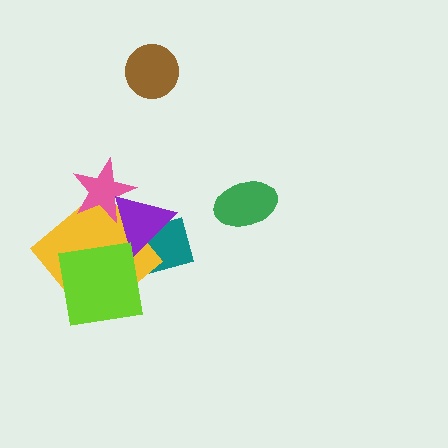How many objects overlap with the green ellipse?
0 objects overlap with the green ellipse.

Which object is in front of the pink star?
The purple triangle is in front of the pink star.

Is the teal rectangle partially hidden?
Yes, it is partially covered by another shape.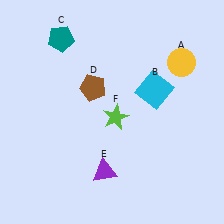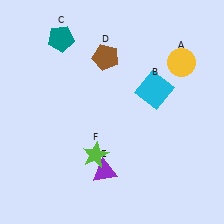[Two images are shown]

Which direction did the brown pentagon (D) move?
The brown pentagon (D) moved up.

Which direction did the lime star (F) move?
The lime star (F) moved down.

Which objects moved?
The objects that moved are: the brown pentagon (D), the lime star (F).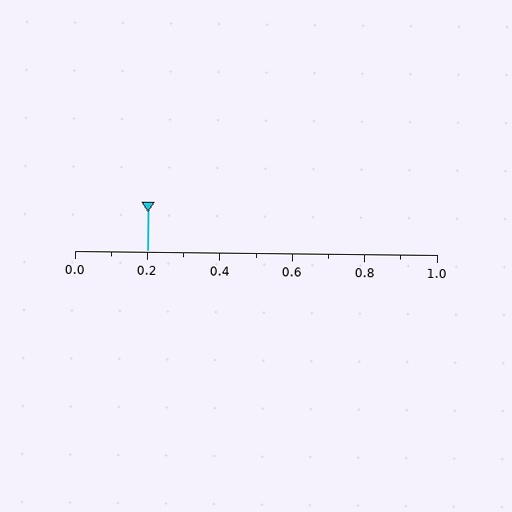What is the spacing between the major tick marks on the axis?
The major ticks are spaced 0.2 apart.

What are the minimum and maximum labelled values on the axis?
The axis runs from 0.0 to 1.0.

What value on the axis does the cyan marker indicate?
The marker indicates approximately 0.2.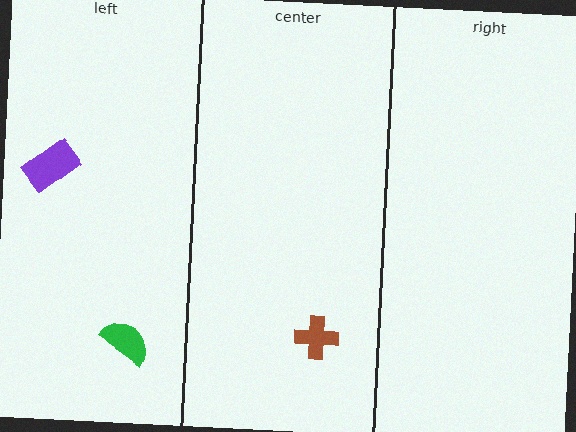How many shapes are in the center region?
1.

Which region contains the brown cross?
The center region.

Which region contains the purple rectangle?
The left region.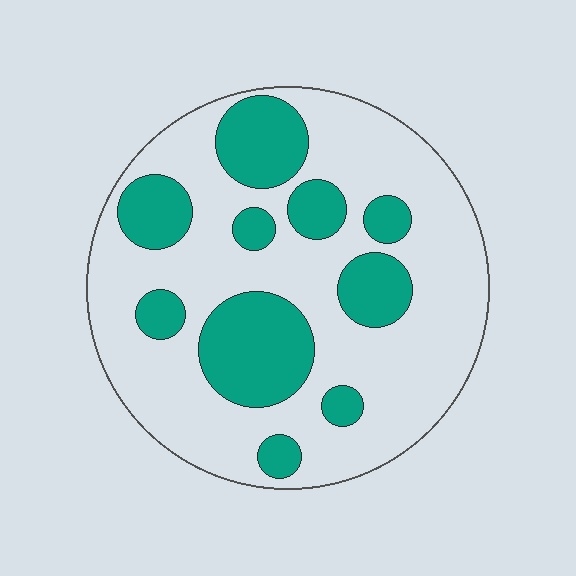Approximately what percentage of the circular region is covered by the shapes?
Approximately 30%.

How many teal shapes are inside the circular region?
10.